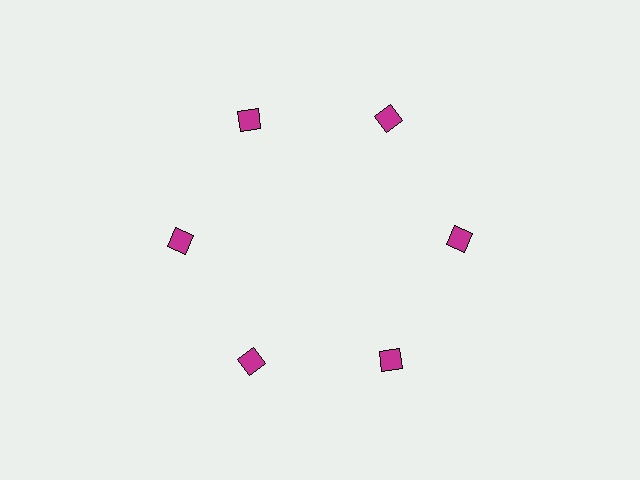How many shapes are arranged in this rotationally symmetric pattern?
There are 6 shapes, arranged in 6 groups of 1.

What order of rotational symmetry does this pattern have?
This pattern has 6-fold rotational symmetry.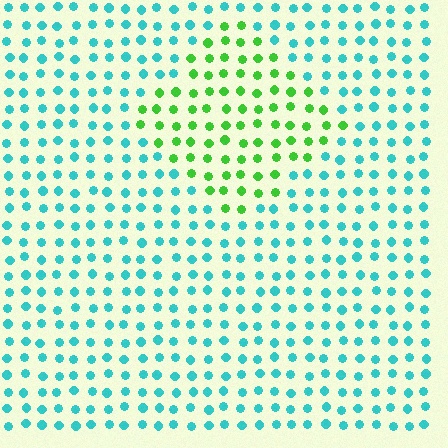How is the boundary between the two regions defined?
The boundary is defined purely by a slight shift in hue (about 62 degrees). Spacing, size, and orientation are identical on both sides.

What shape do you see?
I see a diamond.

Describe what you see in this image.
The image is filled with small cyan elements in a uniform arrangement. A diamond-shaped region is visible where the elements are tinted to a slightly different hue, forming a subtle color boundary.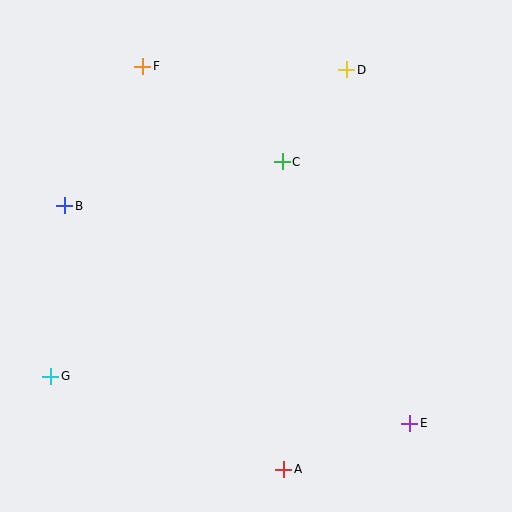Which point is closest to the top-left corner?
Point F is closest to the top-left corner.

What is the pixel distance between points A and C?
The distance between A and C is 308 pixels.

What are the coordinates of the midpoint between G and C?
The midpoint between G and C is at (166, 269).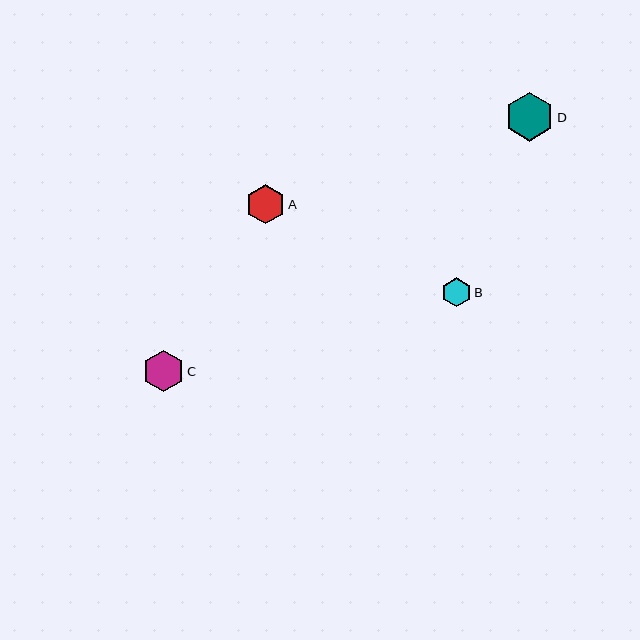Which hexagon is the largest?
Hexagon D is the largest with a size of approximately 48 pixels.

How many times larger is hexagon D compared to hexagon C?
Hexagon D is approximately 1.2 times the size of hexagon C.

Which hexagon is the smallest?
Hexagon B is the smallest with a size of approximately 29 pixels.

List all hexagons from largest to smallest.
From largest to smallest: D, C, A, B.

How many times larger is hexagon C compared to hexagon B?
Hexagon C is approximately 1.4 times the size of hexagon B.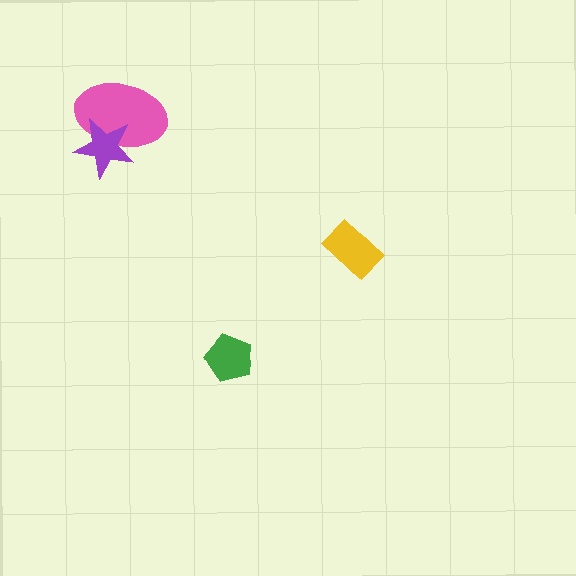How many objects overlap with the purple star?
1 object overlaps with the purple star.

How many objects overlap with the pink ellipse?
1 object overlaps with the pink ellipse.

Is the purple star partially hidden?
No, no other shape covers it.